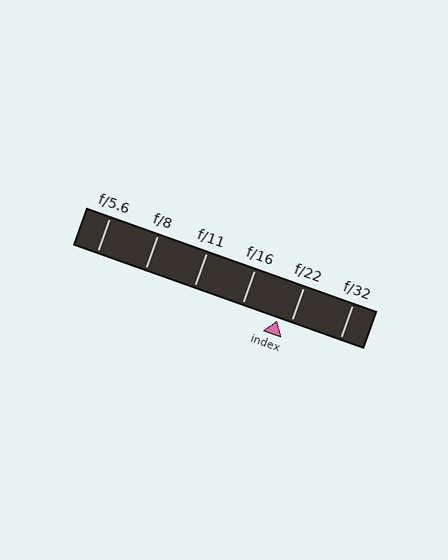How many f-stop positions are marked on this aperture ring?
There are 6 f-stop positions marked.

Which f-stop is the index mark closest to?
The index mark is closest to f/22.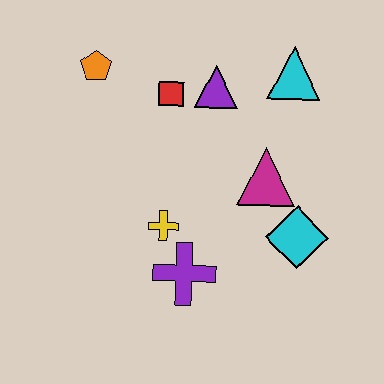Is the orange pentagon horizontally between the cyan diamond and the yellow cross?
No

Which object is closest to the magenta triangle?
The cyan diamond is closest to the magenta triangle.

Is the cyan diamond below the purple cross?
No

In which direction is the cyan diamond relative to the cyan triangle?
The cyan diamond is below the cyan triangle.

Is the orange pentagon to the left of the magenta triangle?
Yes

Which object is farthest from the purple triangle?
The purple cross is farthest from the purple triangle.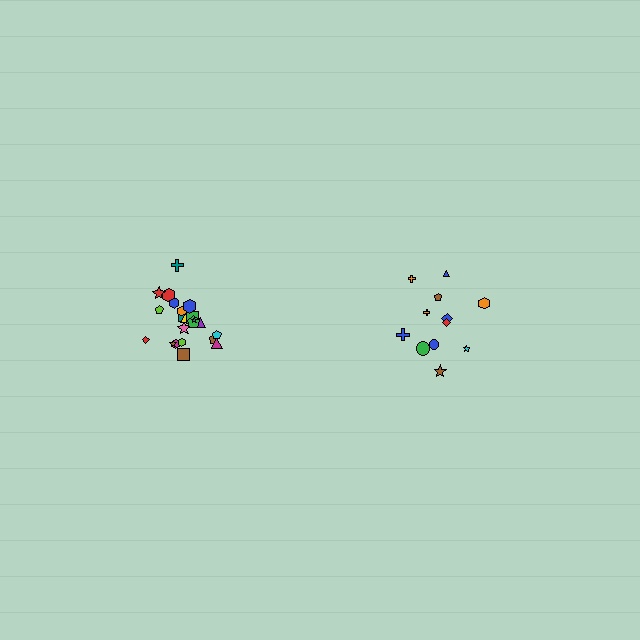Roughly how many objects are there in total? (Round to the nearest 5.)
Roughly 35 objects in total.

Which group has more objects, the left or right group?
The left group.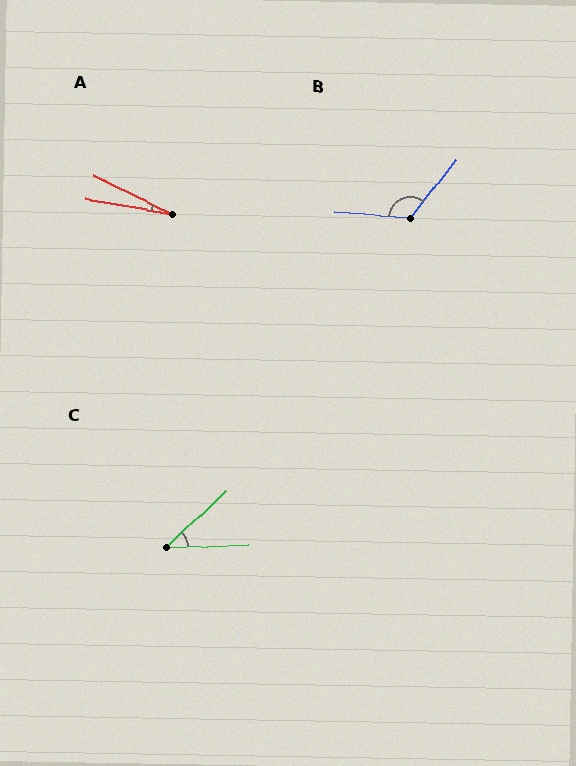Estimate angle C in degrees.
Approximately 42 degrees.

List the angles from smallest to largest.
A (16°), C (42°), B (124°).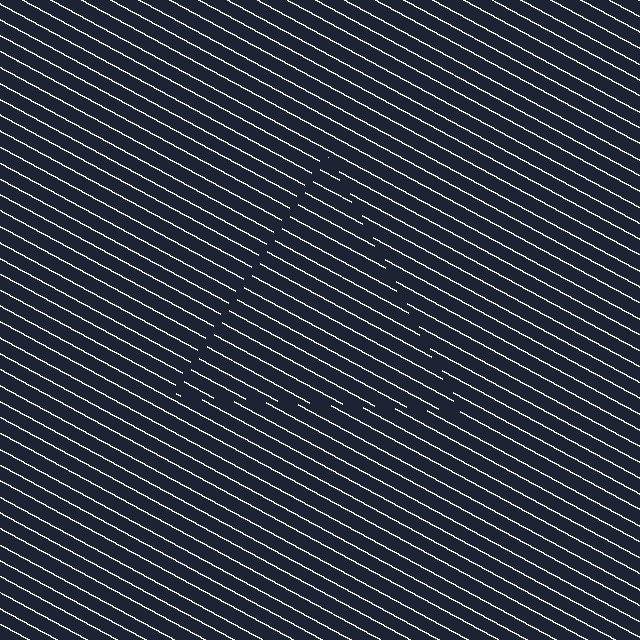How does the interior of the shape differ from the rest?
The interior of the shape contains the same grating, shifted by half a period — the contour is defined by the phase discontinuity where line-ends from the inner and outer gratings abut.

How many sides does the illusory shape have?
3 sides — the line-ends trace a triangle.